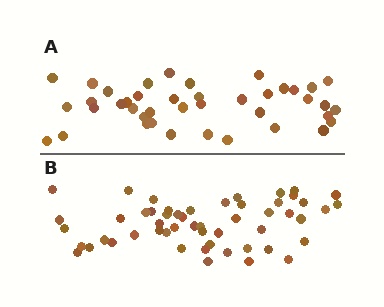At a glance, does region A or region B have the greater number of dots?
Region B (the bottom region) has more dots.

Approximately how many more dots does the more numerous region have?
Region B has roughly 12 or so more dots than region A.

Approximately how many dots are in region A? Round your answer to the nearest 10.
About 40 dots. (The exact count is 41, which rounds to 40.)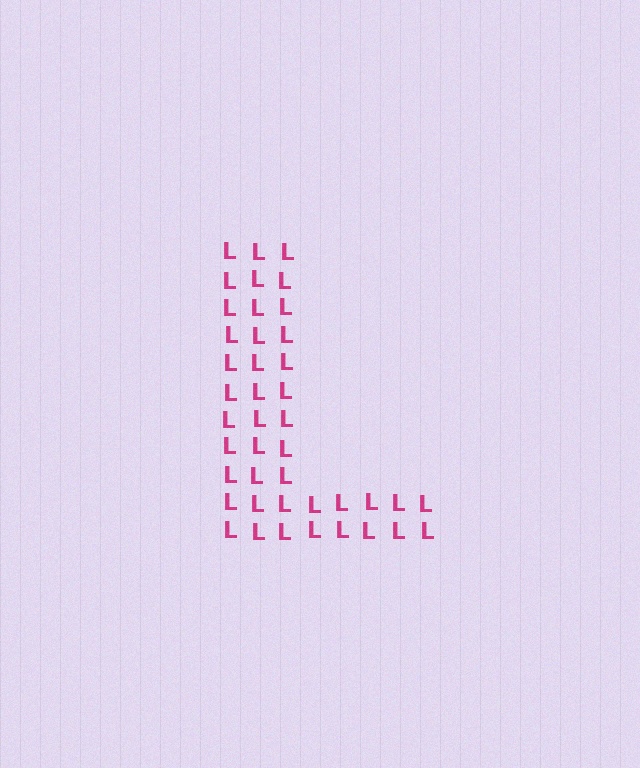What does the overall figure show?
The overall figure shows the letter L.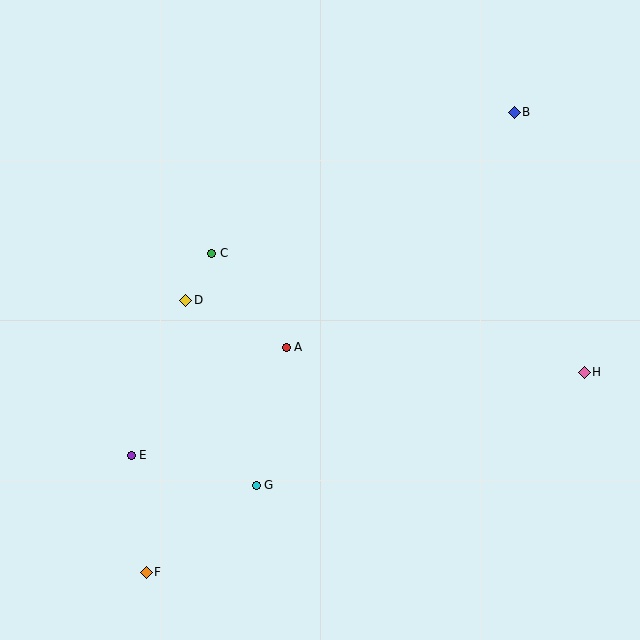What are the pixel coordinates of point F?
Point F is at (146, 572).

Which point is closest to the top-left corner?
Point C is closest to the top-left corner.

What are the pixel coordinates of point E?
Point E is at (131, 455).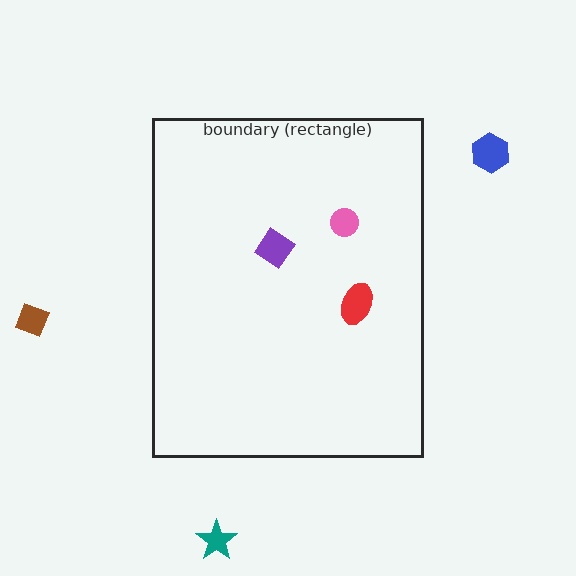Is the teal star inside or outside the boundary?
Outside.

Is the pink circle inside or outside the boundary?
Inside.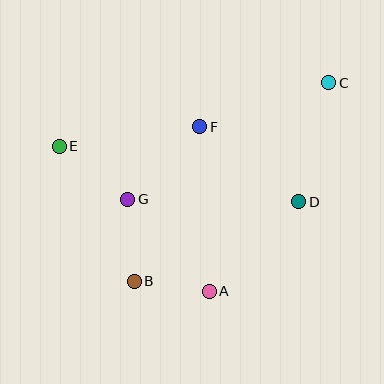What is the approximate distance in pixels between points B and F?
The distance between B and F is approximately 168 pixels.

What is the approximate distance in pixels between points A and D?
The distance between A and D is approximately 127 pixels.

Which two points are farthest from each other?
Points B and C are farthest from each other.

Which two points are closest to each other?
Points A and B are closest to each other.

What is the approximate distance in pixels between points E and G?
The distance between E and G is approximately 86 pixels.